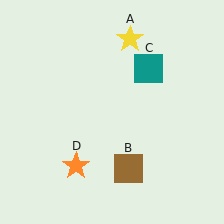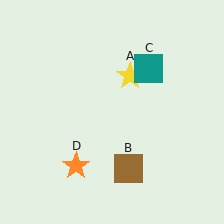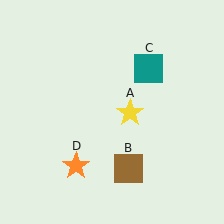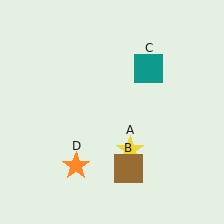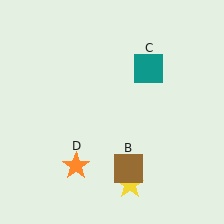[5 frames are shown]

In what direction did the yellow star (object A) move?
The yellow star (object A) moved down.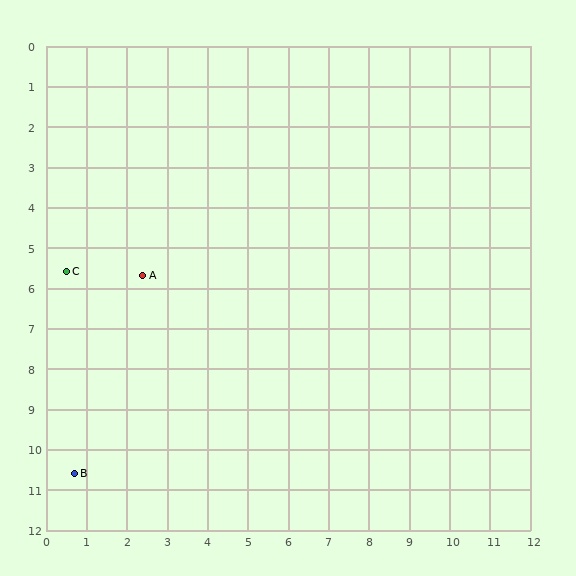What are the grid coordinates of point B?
Point B is at approximately (0.7, 10.6).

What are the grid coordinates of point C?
Point C is at approximately (0.5, 5.6).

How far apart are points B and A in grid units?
Points B and A are about 5.2 grid units apart.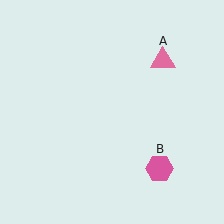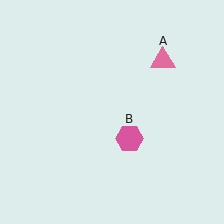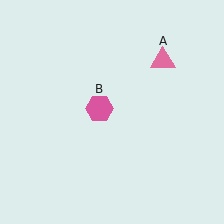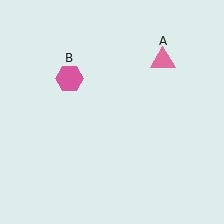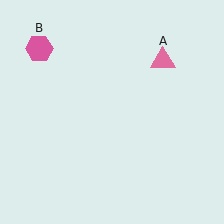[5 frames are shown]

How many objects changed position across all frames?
1 object changed position: pink hexagon (object B).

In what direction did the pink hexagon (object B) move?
The pink hexagon (object B) moved up and to the left.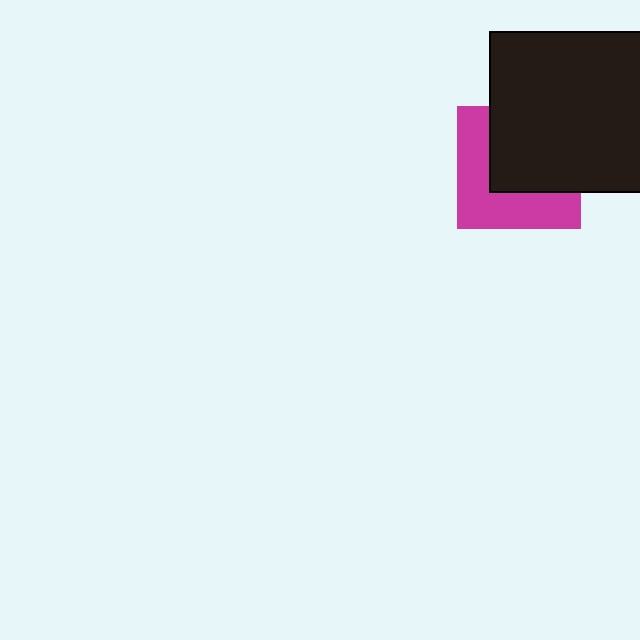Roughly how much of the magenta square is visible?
About half of it is visible (roughly 47%).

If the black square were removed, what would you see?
You would see the complete magenta square.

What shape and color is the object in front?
The object in front is a black square.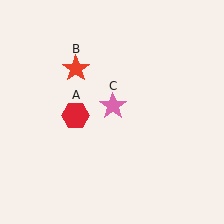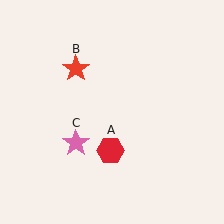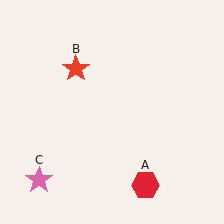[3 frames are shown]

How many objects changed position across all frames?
2 objects changed position: red hexagon (object A), pink star (object C).